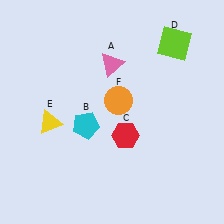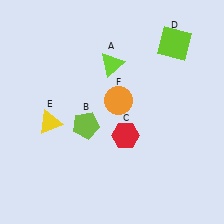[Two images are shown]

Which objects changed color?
A changed from pink to lime. B changed from cyan to lime.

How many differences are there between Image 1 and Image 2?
There are 2 differences between the two images.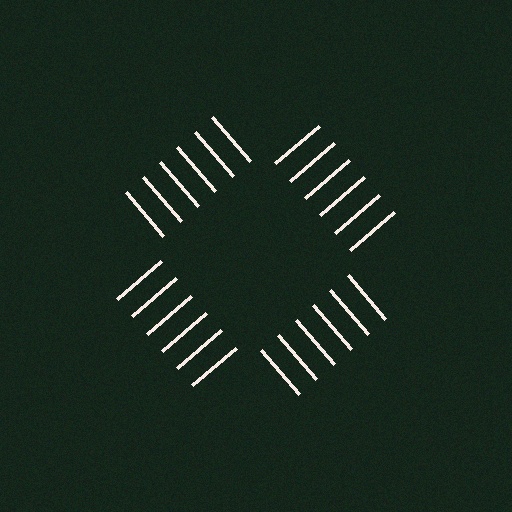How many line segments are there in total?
24 — 6 along each of the 4 edges.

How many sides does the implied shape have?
4 sides — the line-ends trace a square.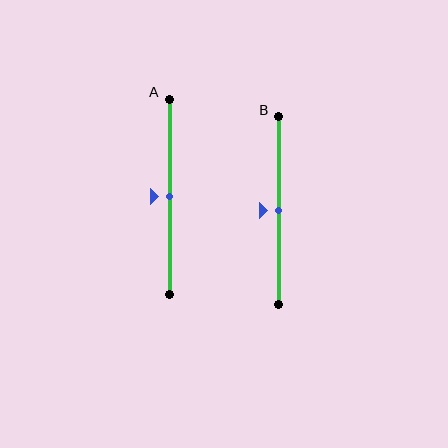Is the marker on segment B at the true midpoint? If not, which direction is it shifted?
Yes, the marker on segment B is at the true midpoint.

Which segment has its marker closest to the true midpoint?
Segment A has its marker closest to the true midpoint.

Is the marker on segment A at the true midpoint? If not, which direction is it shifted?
Yes, the marker on segment A is at the true midpoint.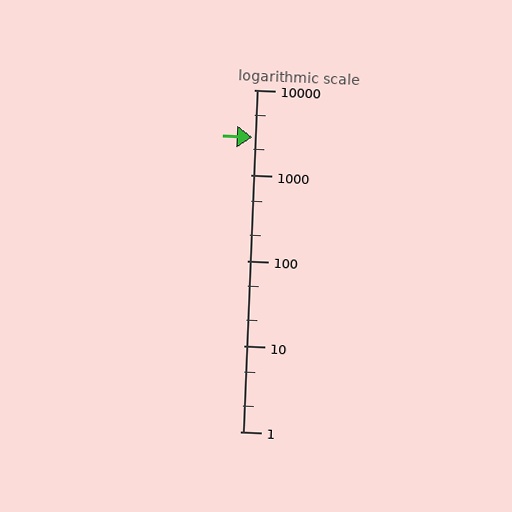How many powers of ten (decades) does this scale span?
The scale spans 4 decades, from 1 to 10000.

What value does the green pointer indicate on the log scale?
The pointer indicates approximately 2800.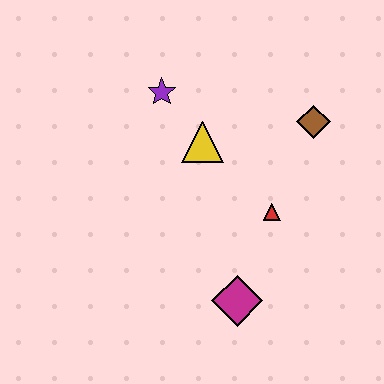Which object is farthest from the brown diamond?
The magenta diamond is farthest from the brown diamond.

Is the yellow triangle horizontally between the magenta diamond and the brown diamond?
No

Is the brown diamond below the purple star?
Yes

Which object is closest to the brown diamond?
The red triangle is closest to the brown diamond.